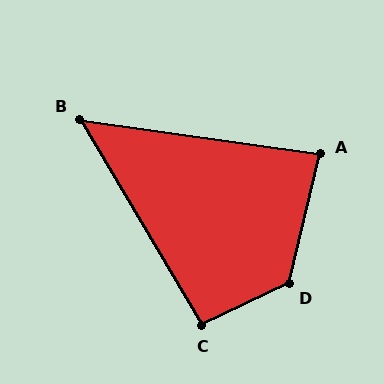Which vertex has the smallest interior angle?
B, at approximately 51 degrees.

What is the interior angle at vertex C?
Approximately 95 degrees (obtuse).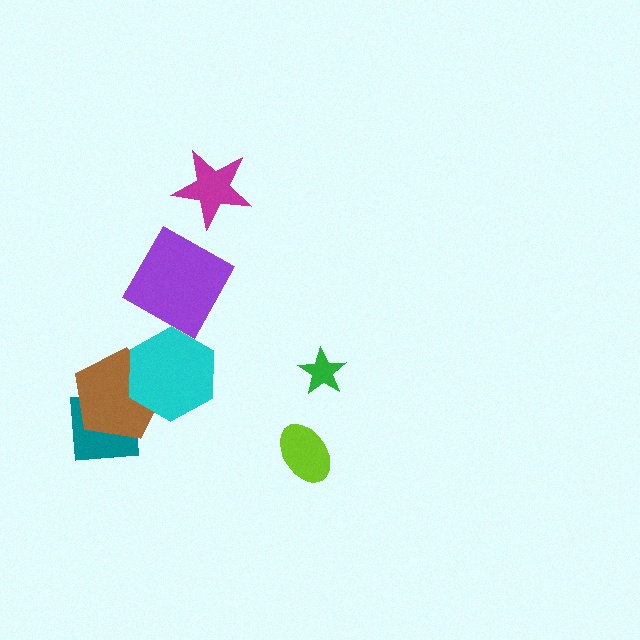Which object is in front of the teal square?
The brown pentagon is in front of the teal square.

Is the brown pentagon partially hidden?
Yes, it is partially covered by another shape.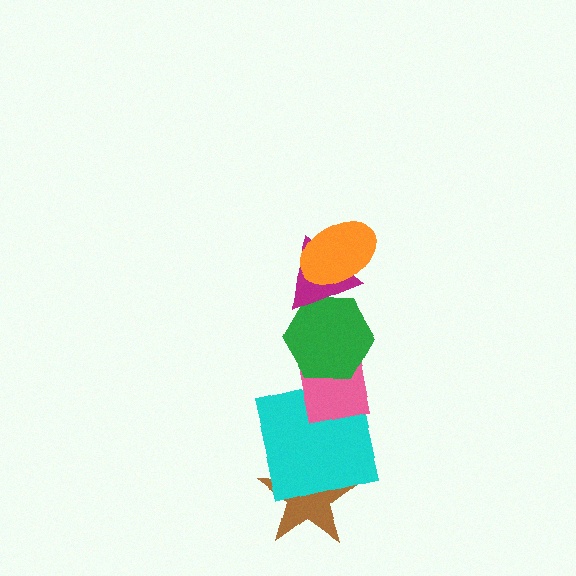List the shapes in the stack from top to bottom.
From top to bottom: the orange ellipse, the magenta triangle, the green hexagon, the pink rectangle, the cyan square, the brown star.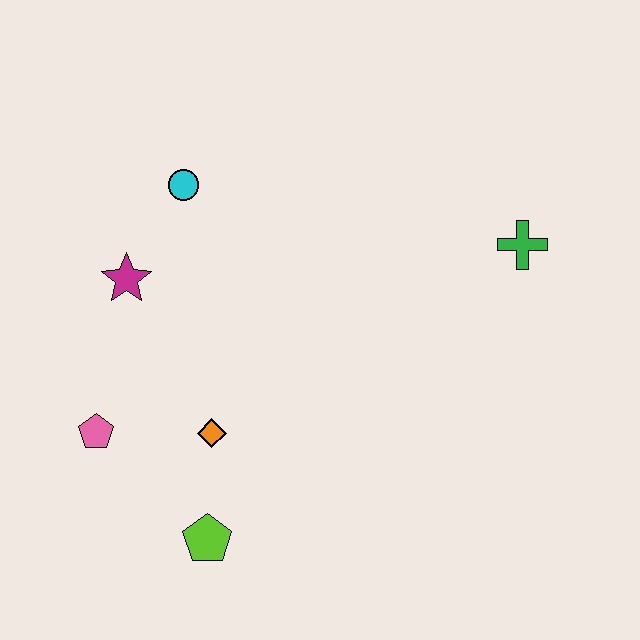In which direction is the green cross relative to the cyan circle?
The green cross is to the right of the cyan circle.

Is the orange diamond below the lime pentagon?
No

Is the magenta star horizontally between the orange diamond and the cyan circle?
No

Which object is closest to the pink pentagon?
The orange diamond is closest to the pink pentagon.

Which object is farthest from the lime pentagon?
The green cross is farthest from the lime pentagon.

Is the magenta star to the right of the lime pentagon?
No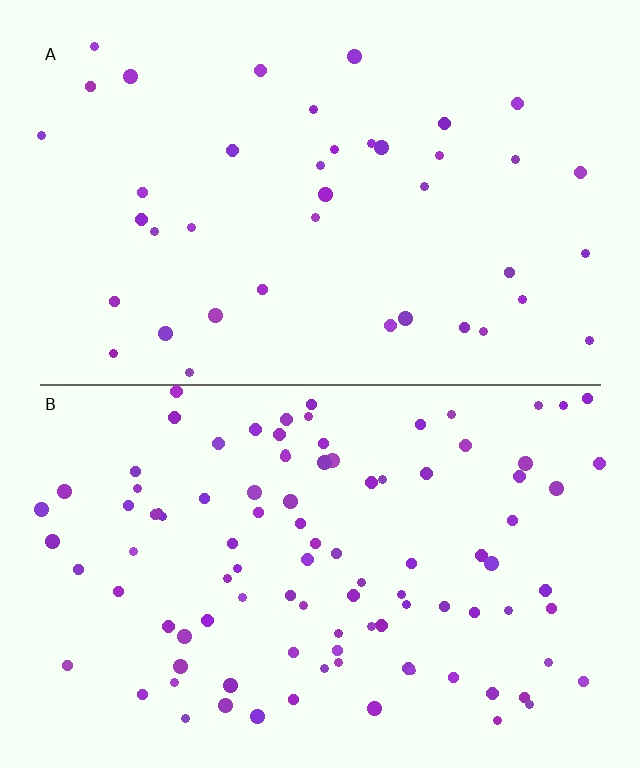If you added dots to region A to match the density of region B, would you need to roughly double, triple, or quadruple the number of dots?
Approximately double.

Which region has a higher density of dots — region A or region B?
B (the bottom).